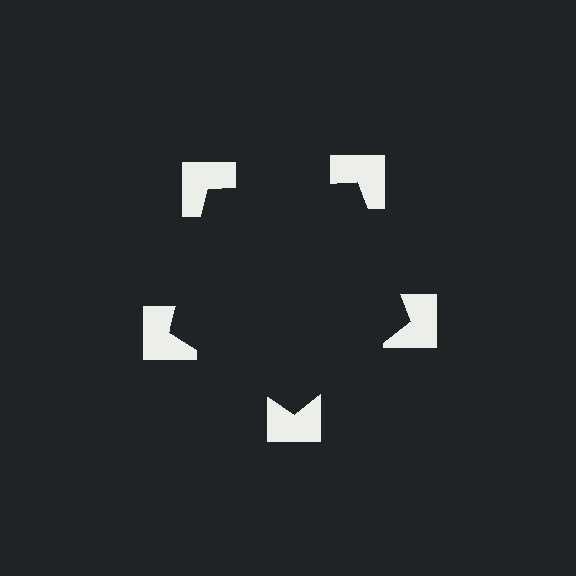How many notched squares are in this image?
There are 5 — one at each vertex of the illusory pentagon.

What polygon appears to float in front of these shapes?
An illusory pentagon — its edges are inferred from the aligned wedge cuts in the notched squares, not physically drawn.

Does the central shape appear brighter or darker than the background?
It typically appears slightly darker than the background, even though no actual brightness change is drawn.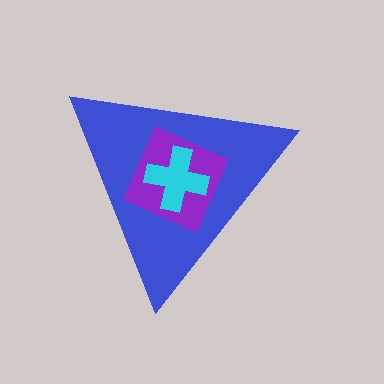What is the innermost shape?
The cyan cross.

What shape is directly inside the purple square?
The cyan cross.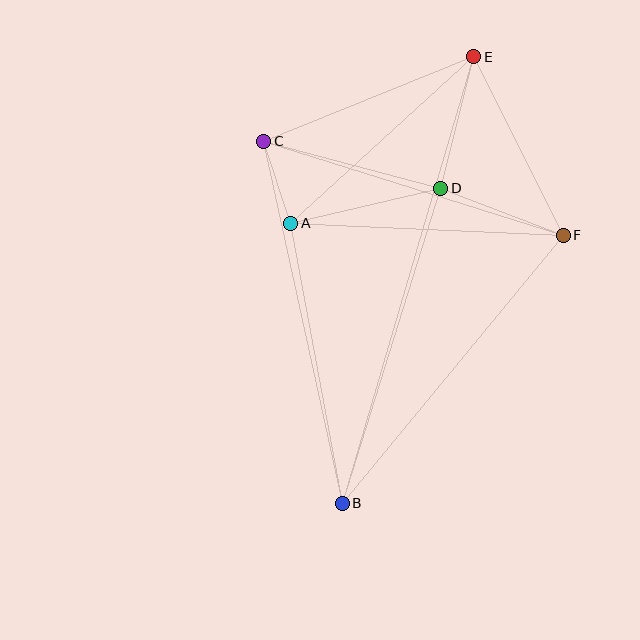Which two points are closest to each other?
Points A and C are closest to each other.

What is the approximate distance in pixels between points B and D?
The distance between B and D is approximately 330 pixels.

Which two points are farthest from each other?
Points B and E are farthest from each other.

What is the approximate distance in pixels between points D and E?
The distance between D and E is approximately 135 pixels.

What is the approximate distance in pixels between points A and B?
The distance between A and B is approximately 285 pixels.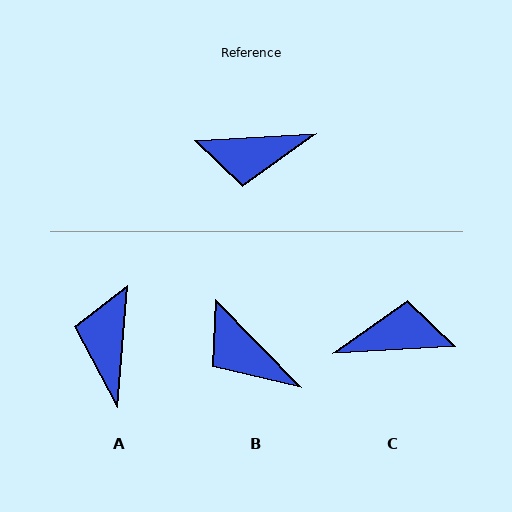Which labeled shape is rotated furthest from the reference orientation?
C, about 179 degrees away.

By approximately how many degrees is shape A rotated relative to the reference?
Approximately 98 degrees clockwise.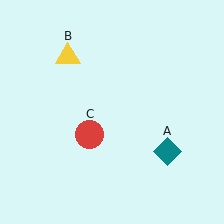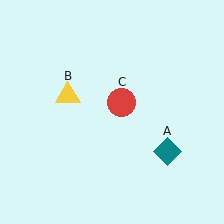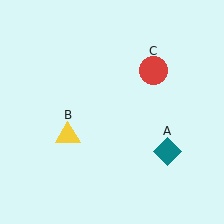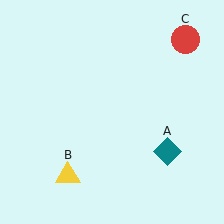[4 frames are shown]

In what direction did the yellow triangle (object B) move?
The yellow triangle (object B) moved down.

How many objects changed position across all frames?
2 objects changed position: yellow triangle (object B), red circle (object C).